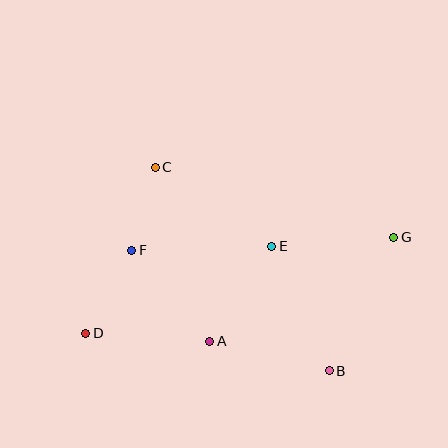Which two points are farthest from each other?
Points D and G are farthest from each other.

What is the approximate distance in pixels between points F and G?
The distance between F and G is approximately 262 pixels.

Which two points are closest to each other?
Points C and F are closest to each other.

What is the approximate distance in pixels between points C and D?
The distance between C and D is approximately 180 pixels.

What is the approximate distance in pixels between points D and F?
The distance between D and F is approximately 95 pixels.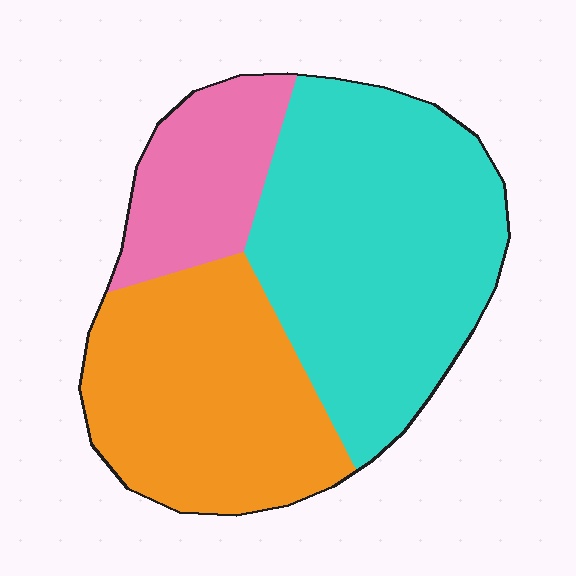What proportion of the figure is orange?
Orange covers 35% of the figure.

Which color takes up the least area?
Pink, at roughly 15%.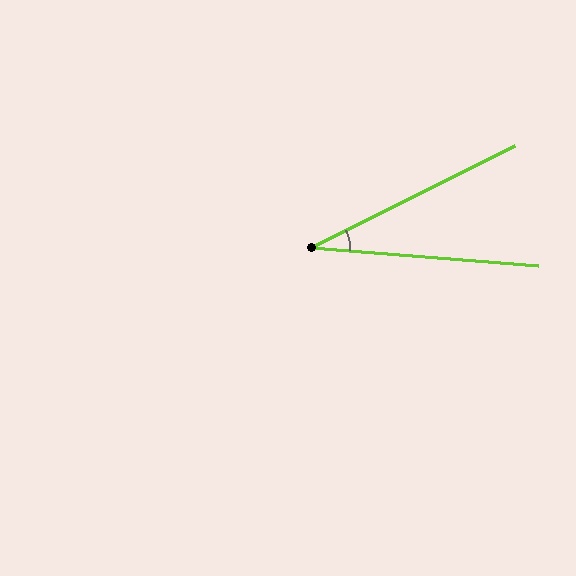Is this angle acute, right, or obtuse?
It is acute.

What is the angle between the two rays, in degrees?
Approximately 31 degrees.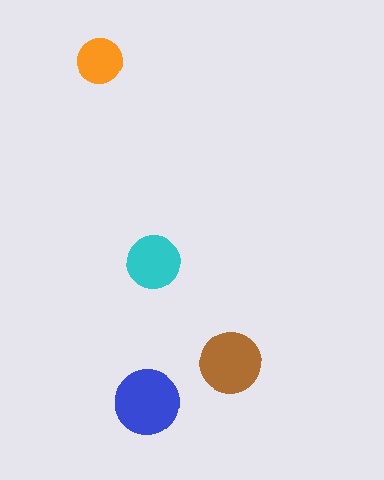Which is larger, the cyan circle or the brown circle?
The brown one.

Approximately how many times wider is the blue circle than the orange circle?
About 1.5 times wider.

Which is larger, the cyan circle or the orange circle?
The cyan one.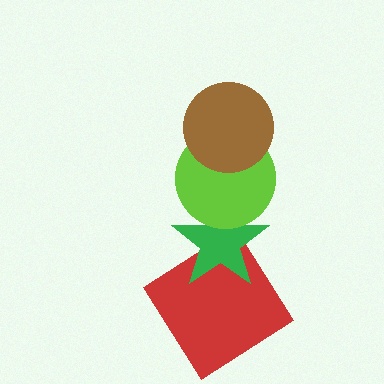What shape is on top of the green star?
The lime circle is on top of the green star.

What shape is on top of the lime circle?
The brown circle is on top of the lime circle.